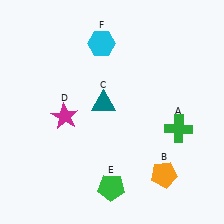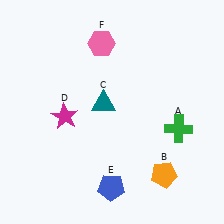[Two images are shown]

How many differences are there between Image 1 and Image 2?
There are 2 differences between the two images.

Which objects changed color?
E changed from green to blue. F changed from cyan to pink.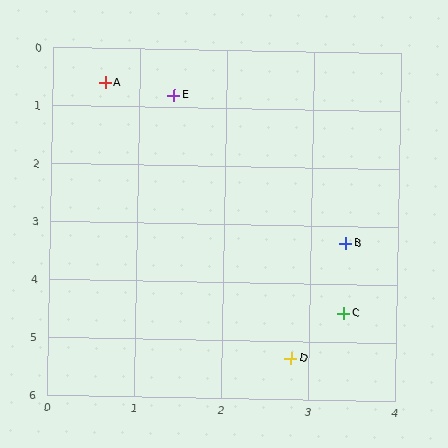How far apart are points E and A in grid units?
Points E and A are about 0.8 grid units apart.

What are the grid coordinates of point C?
Point C is at approximately (3.4, 4.5).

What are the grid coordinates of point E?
Point E is at approximately (1.4, 0.8).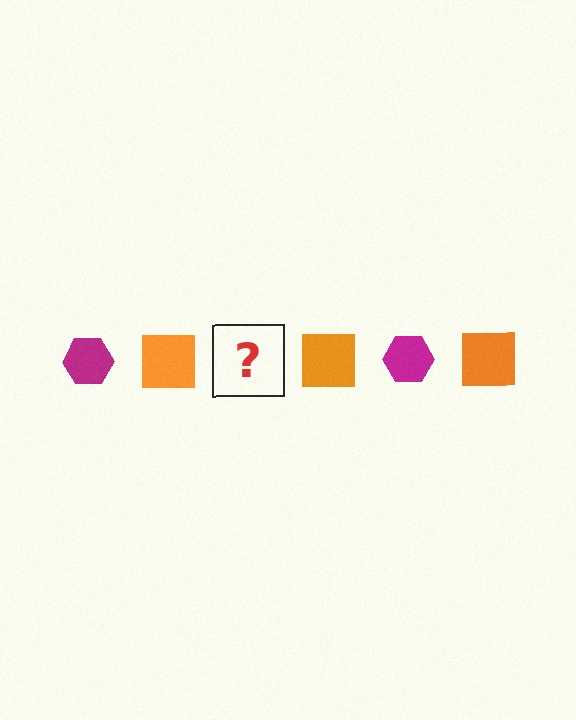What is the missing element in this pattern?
The missing element is a magenta hexagon.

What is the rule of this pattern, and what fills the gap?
The rule is that the pattern alternates between magenta hexagon and orange square. The gap should be filled with a magenta hexagon.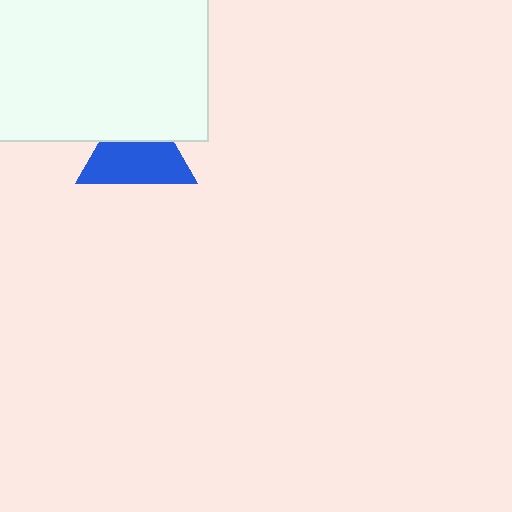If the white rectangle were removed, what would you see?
You would see the complete blue triangle.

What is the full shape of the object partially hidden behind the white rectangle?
The partially hidden object is a blue triangle.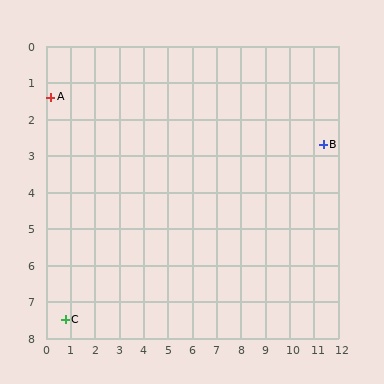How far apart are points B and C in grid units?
Points B and C are about 11.6 grid units apart.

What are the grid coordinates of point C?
Point C is at approximately (0.8, 7.5).